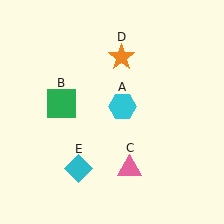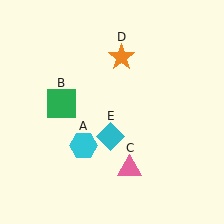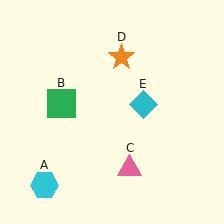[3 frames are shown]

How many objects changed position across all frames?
2 objects changed position: cyan hexagon (object A), cyan diamond (object E).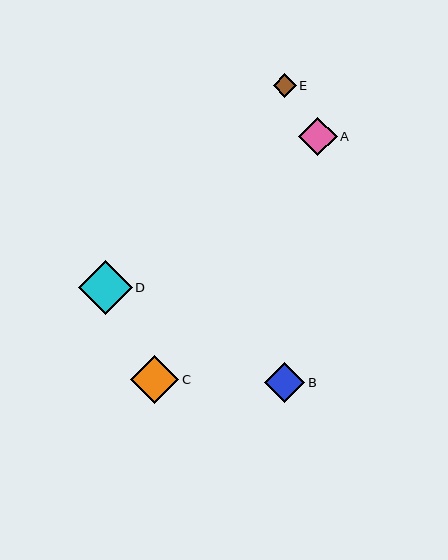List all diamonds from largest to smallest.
From largest to smallest: D, C, B, A, E.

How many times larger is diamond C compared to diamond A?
Diamond C is approximately 1.2 times the size of diamond A.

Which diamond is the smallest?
Diamond E is the smallest with a size of approximately 23 pixels.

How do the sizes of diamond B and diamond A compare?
Diamond B and diamond A are approximately the same size.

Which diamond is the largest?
Diamond D is the largest with a size of approximately 54 pixels.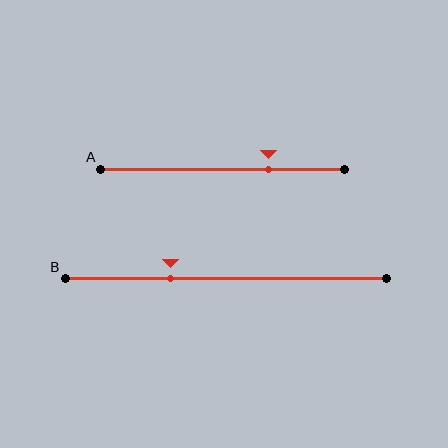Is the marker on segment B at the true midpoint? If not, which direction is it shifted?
No, the marker on segment B is shifted to the left by about 17% of the segment length.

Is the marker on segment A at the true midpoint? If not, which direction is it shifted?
No, the marker on segment A is shifted to the right by about 19% of the segment length.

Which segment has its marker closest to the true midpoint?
Segment B has its marker closest to the true midpoint.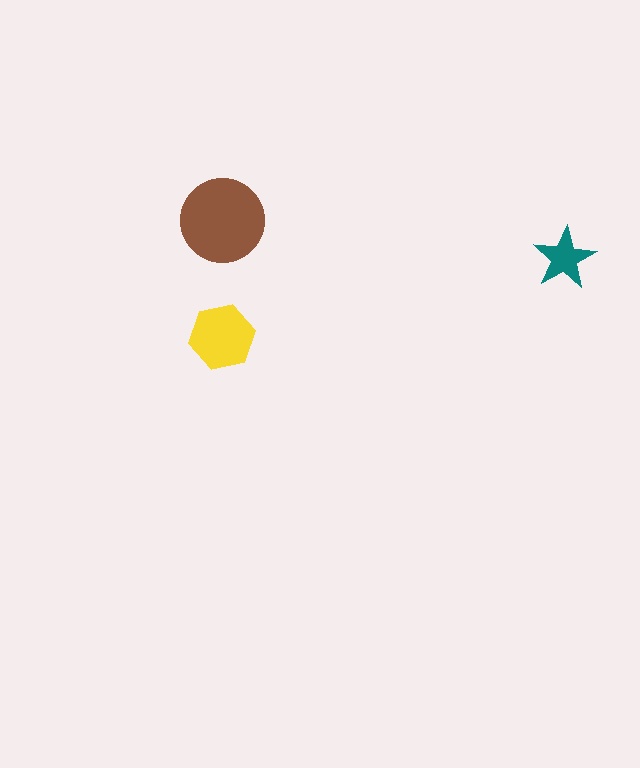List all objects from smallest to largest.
The teal star, the yellow hexagon, the brown circle.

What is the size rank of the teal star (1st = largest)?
3rd.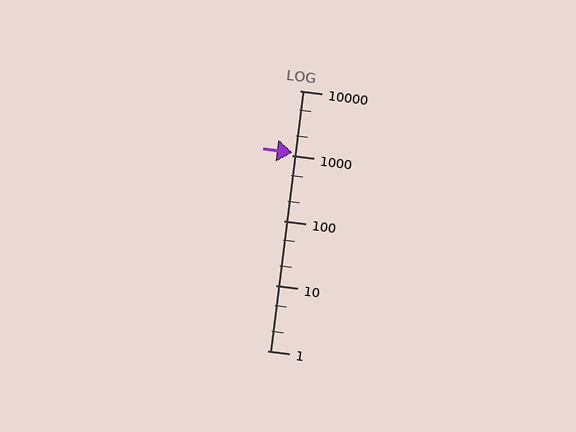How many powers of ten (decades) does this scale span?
The scale spans 4 decades, from 1 to 10000.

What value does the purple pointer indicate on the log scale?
The pointer indicates approximately 1100.